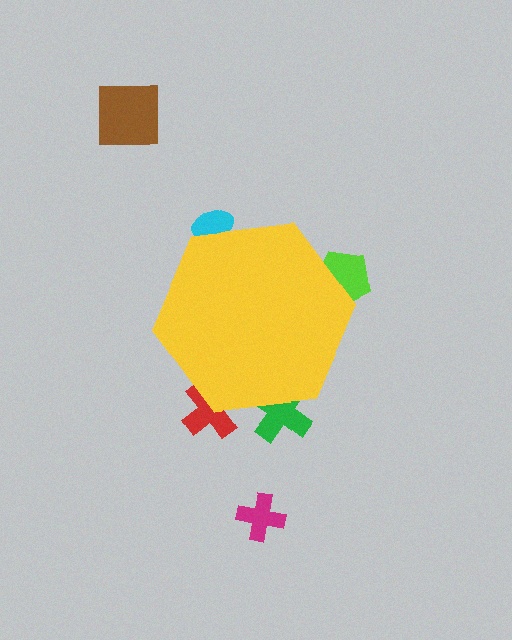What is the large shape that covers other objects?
A yellow hexagon.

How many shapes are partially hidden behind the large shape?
4 shapes are partially hidden.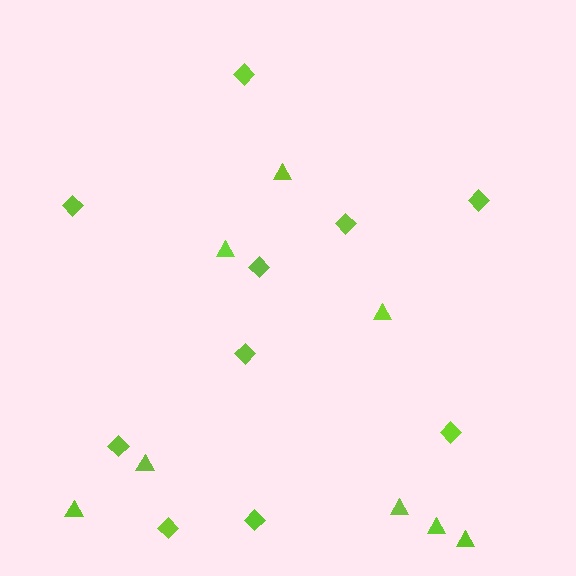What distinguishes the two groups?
There are 2 groups: one group of triangles (8) and one group of diamonds (10).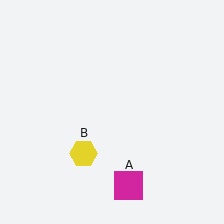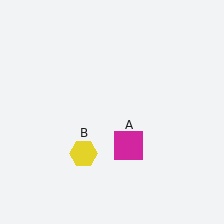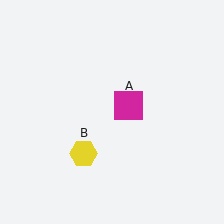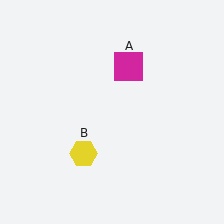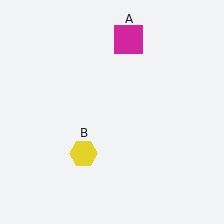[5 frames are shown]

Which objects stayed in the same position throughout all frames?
Yellow hexagon (object B) remained stationary.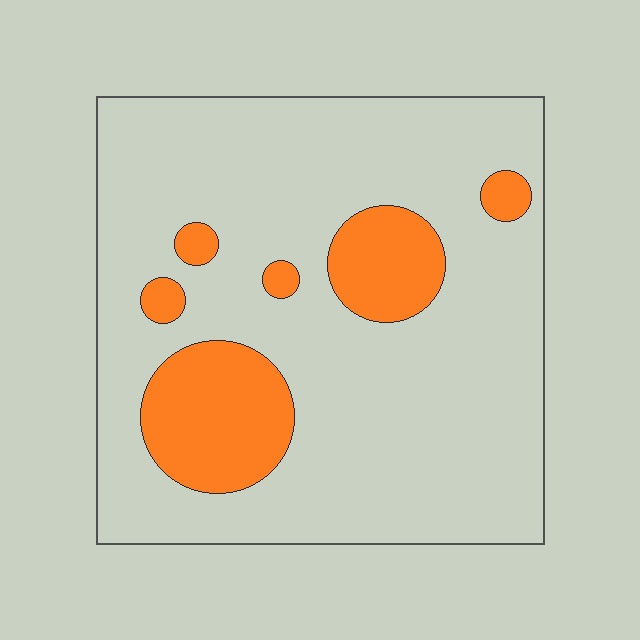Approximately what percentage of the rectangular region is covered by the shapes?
Approximately 20%.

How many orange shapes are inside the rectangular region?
6.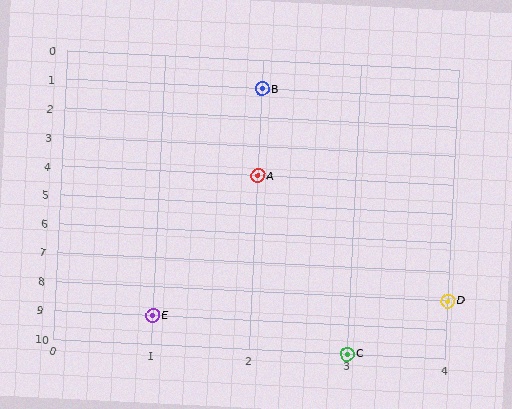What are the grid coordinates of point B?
Point B is at grid coordinates (2, 1).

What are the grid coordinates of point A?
Point A is at grid coordinates (2, 4).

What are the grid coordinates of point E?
Point E is at grid coordinates (1, 9).